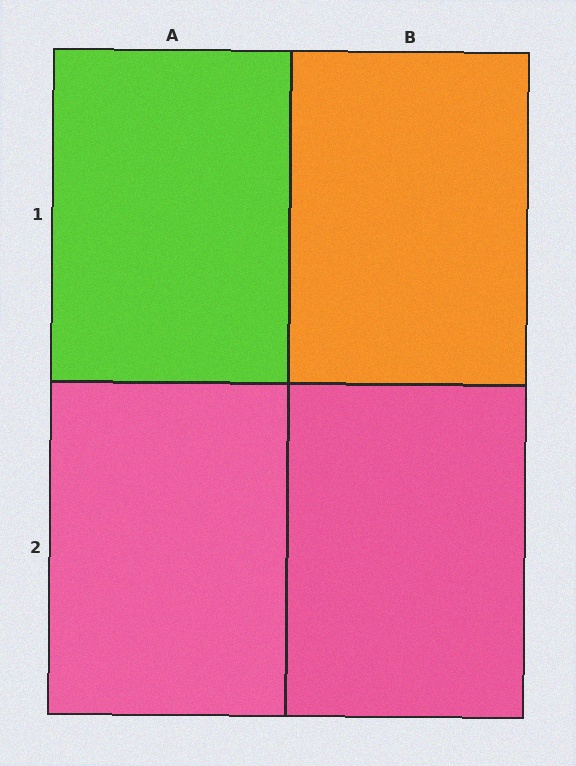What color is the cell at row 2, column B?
Pink.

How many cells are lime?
1 cell is lime.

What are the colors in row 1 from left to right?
Lime, orange.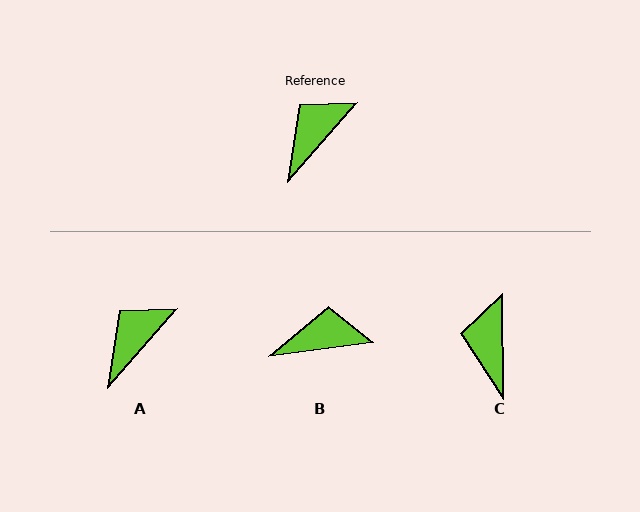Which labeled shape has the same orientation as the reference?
A.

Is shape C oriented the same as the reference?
No, it is off by about 42 degrees.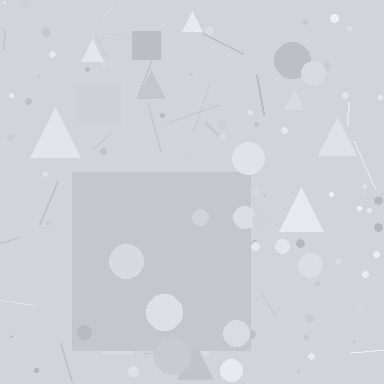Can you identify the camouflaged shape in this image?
The camouflaged shape is a square.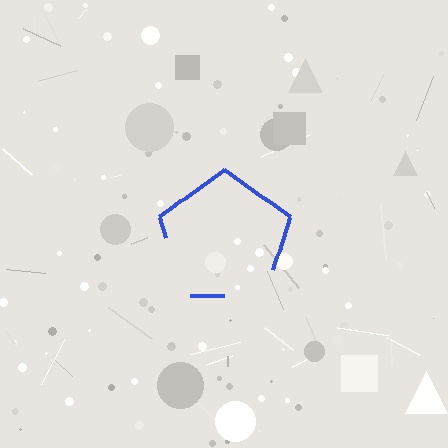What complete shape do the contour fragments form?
The contour fragments form a pentagon.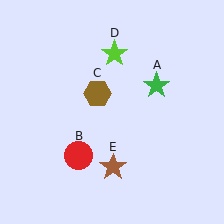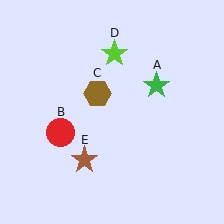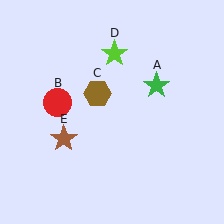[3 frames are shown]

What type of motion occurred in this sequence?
The red circle (object B), brown star (object E) rotated clockwise around the center of the scene.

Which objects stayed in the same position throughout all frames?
Green star (object A) and brown hexagon (object C) and lime star (object D) remained stationary.